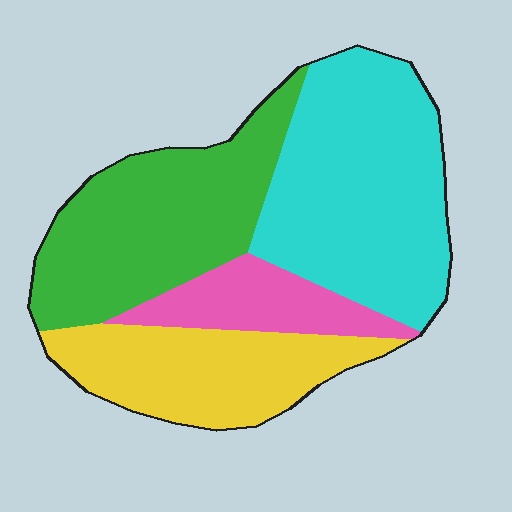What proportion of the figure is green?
Green takes up about one third (1/3) of the figure.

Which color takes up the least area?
Pink, at roughly 10%.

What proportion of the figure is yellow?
Yellow takes up about one fifth (1/5) of the figure.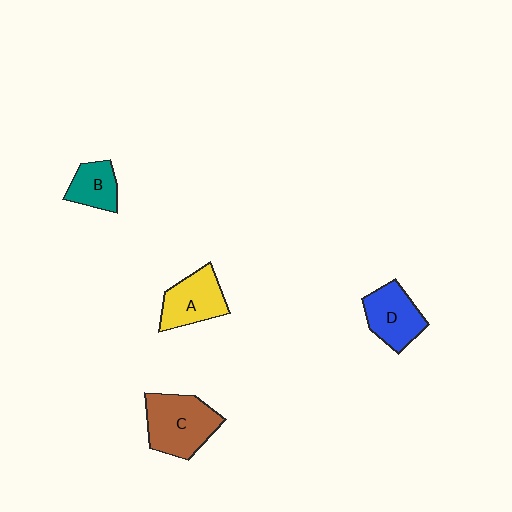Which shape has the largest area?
Shape C (brown).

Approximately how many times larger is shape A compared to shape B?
Approximately 1.4 times.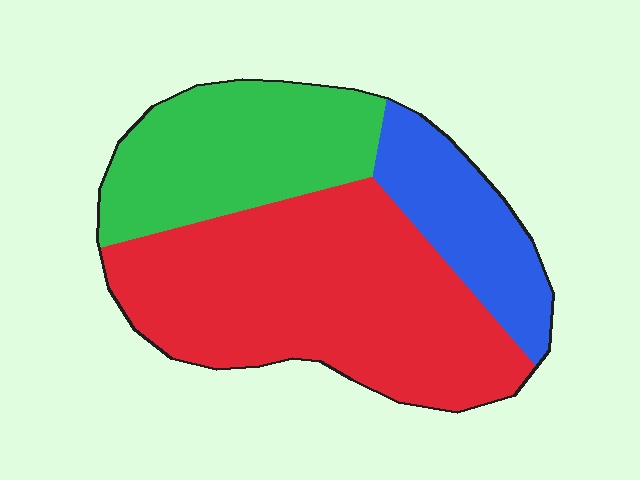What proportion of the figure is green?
Green covers 29% of the figure.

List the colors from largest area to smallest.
From largest to smallest: red, green, blue.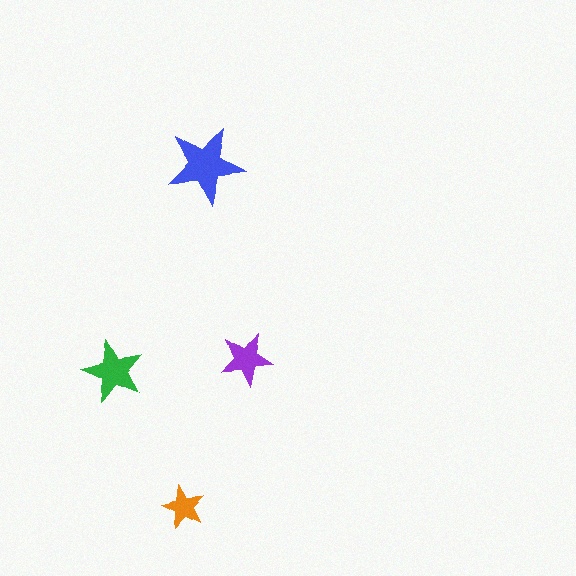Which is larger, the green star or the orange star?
The green one.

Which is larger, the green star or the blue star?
The blue one.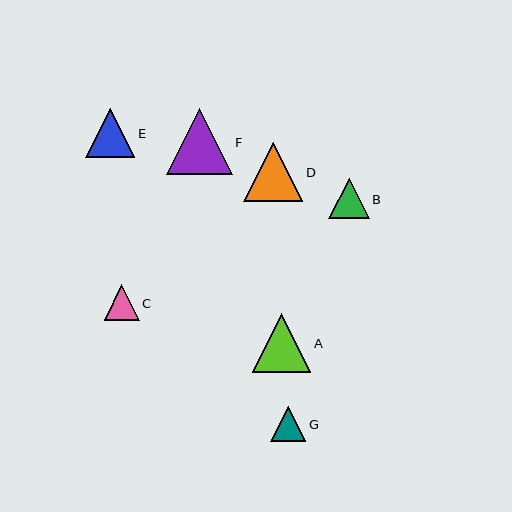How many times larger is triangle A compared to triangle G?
Triangle A is approximately 1.7 times the size of triangle G.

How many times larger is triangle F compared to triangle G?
Triangle F is approximately 1.9 times the size of triangle G.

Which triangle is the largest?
Triangle F is the largest with a size of approximately 66 pixels.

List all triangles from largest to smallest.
From largest to smallest: F, D, A, E, B, C, G.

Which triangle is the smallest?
Triangle G is the smallest with a size of approximately 35 pixels.